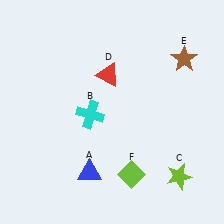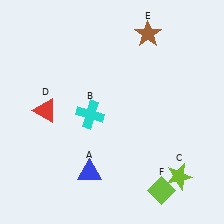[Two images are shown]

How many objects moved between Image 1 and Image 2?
3 objects moved between the two images.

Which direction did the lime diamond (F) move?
The lime diamond (F) moved right.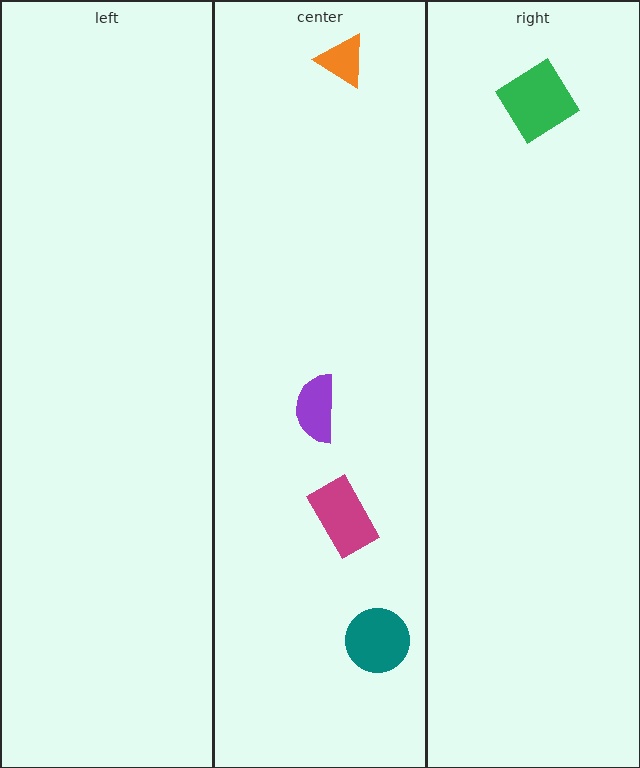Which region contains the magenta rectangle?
The center region.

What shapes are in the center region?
The purple semicircle, the orange triangle, the magenta rectangle, the teal circle.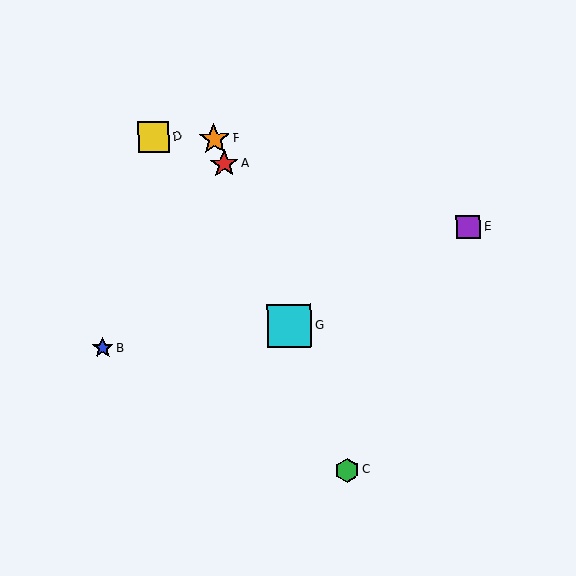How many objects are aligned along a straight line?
4 objects (A, C, F, G) are aligned along a straight line.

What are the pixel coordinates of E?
Object E is at (468, 227).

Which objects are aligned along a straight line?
Objects A, C, F, G are aligned along a straight line.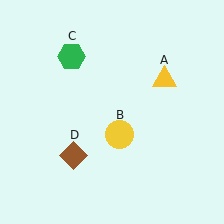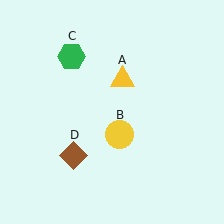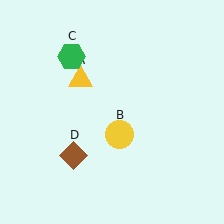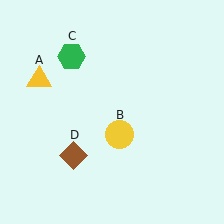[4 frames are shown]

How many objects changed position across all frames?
1 object changed position: yellow triangle (object A).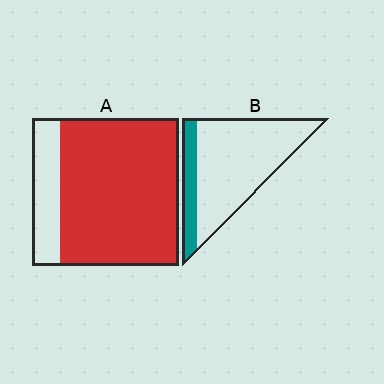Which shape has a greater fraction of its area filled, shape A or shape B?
Shape A.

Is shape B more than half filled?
No.